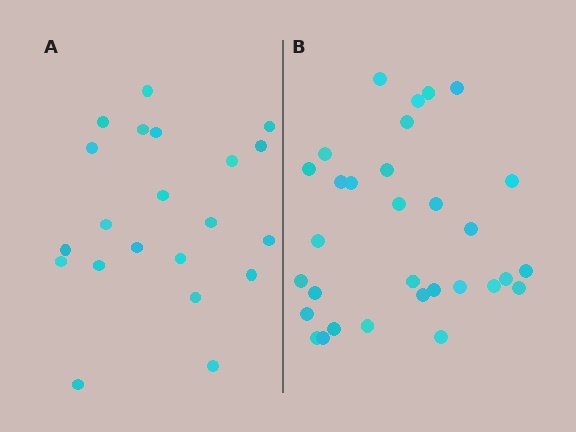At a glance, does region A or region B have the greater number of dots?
Region B (the right region) has more dots.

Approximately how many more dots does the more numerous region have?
Region B has roughly 10 or so more dots than region A.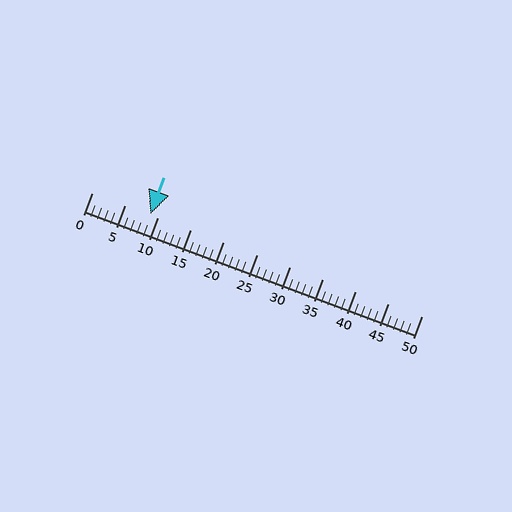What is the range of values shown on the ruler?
The ruler shows values from 0 to 50.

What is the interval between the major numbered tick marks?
The major tick marks are spaced 5 units apart.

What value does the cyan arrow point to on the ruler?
The cyan arrow points to approximately 9.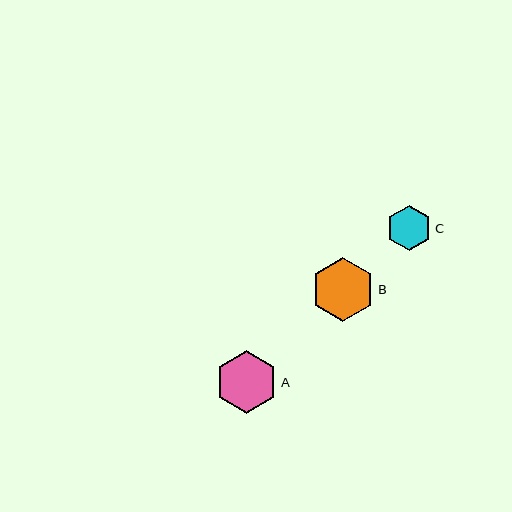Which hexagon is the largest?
Hexagon B is the largest with a size of approximately 64 pixels.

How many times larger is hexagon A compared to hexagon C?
Hexagon A is approximately 1.4 times the size of hexagon C.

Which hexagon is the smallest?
Hexagon C is the smallest with a size of approximately 45 pixels.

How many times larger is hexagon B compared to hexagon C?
Hexagon B is approximately 1.4 times the size of hexagon C.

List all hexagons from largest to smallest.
From largest to smallest: B, A, C.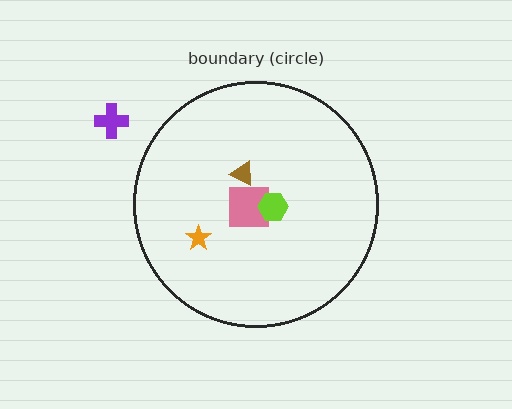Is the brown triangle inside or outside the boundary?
Inside.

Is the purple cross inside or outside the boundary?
Outside.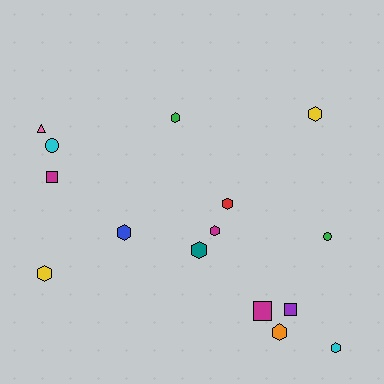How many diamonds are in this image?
There are no diamonds.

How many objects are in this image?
There are 15 objects.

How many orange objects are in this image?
There is 1 orange object.